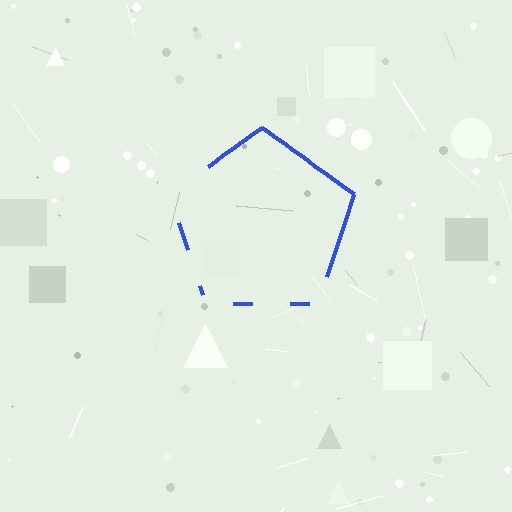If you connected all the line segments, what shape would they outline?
They would outline a pentagon.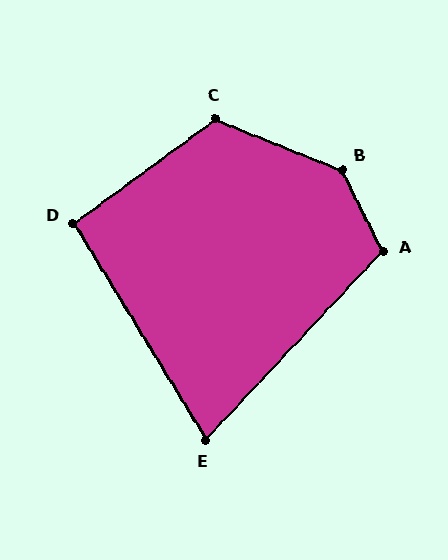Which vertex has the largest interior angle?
B, at approximately 139 degrees.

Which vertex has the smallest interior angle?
E, at approximately 75 degrees.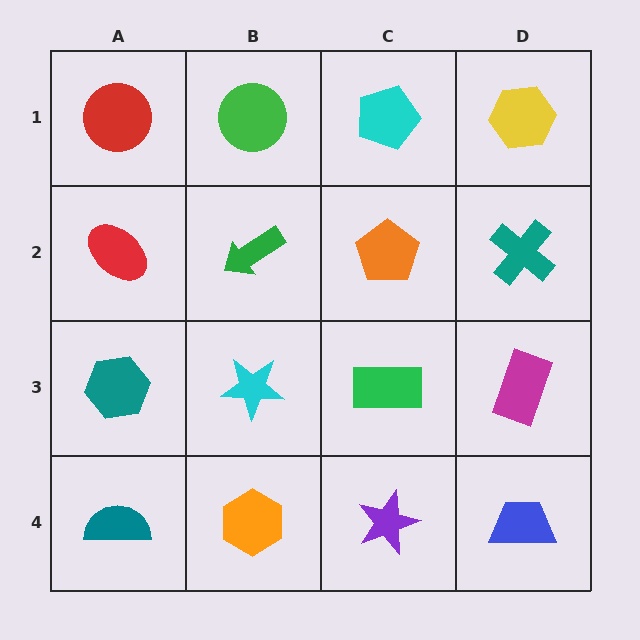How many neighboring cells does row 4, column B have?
3.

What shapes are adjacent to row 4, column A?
A teal hexagon (row 3, column A), an orange hexagon (row 4, column B).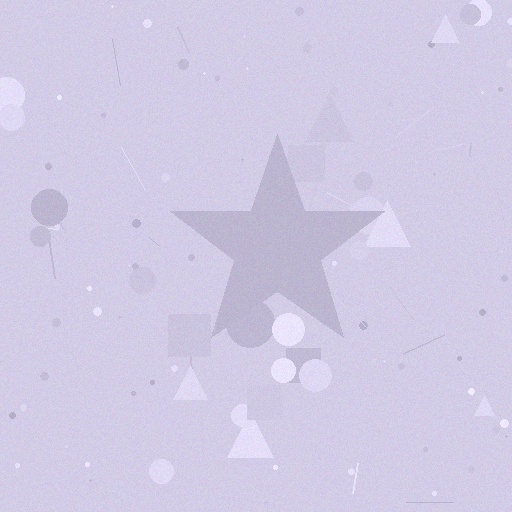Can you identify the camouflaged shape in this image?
The camouflaged shape is a star.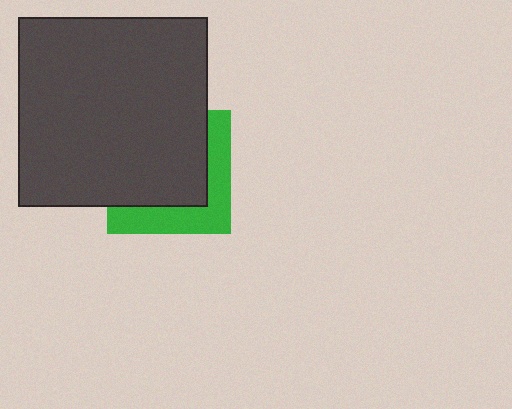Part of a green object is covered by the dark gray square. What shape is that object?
It is a square.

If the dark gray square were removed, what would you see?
You would see the complete green square.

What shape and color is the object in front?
The object in front is a dark gray square.